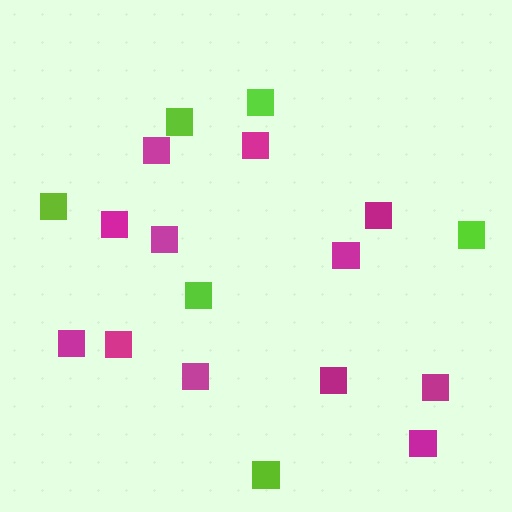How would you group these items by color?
There are 2 groups: one group of lime squares (6) and one group of magenta squares (12).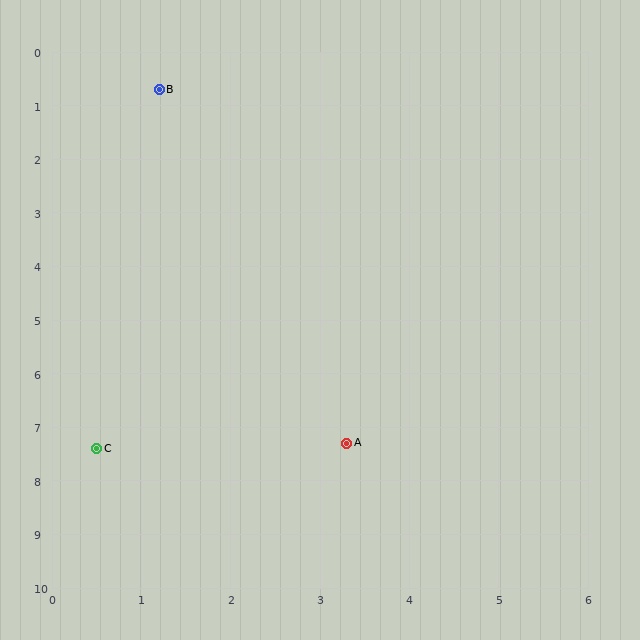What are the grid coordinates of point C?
Point C is at approximately (0.5, 7.4).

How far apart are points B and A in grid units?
Points B and A are about 6.9 grid units apart.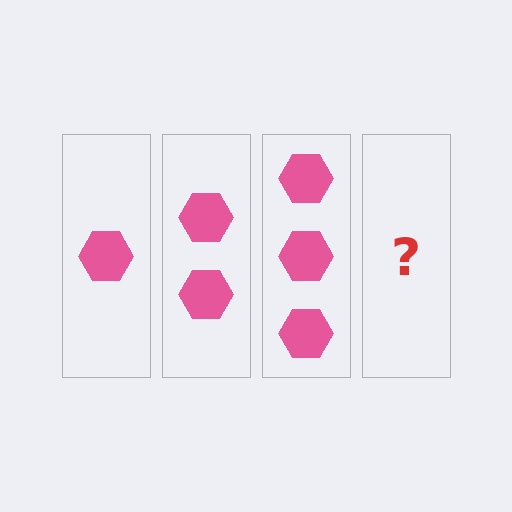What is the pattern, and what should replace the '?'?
The pattern is that each step adds one more hexagon. The '?' should be 4 hexagons.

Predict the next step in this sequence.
The next step is 4 hexagons.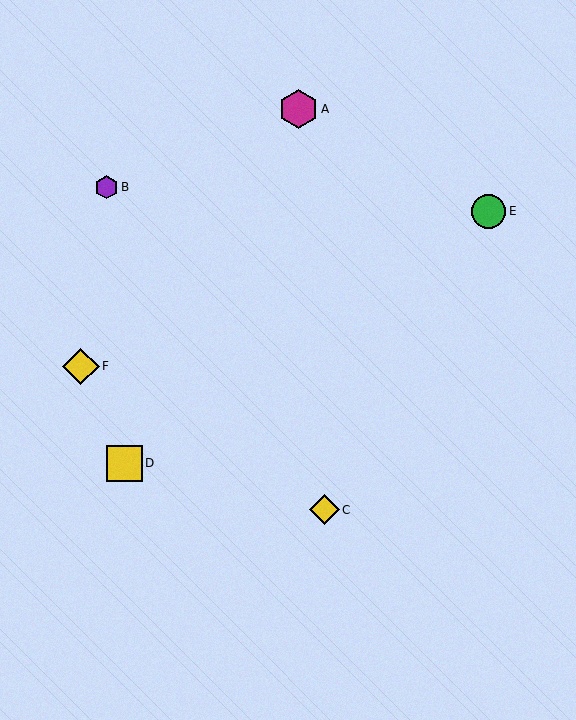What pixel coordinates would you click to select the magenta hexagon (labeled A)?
Click at (299, 109) to select the magenta hexagon A.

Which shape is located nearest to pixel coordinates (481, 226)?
The green circle (labeled E) at (489, 211) is nearest to that location.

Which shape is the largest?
The magenta hexagon (labeled A) is the largest.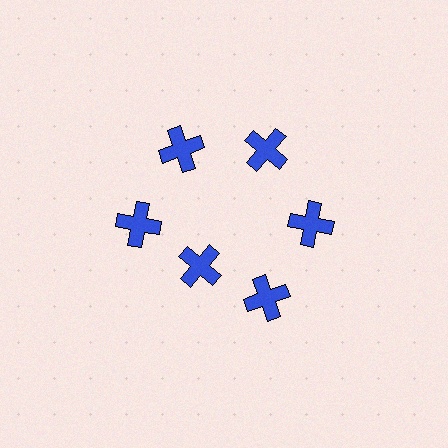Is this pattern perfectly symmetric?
No. The 6 blue crosses are arranged in a ring, but one element near the 7 o'clock position is pulled inward toward the center, breaking the 6-fold rotational symmetry.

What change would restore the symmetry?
The symmetry would be restored by moving it outward, back onto the ring so that all 6 crosses sit at equal angles and equal distance from the center.